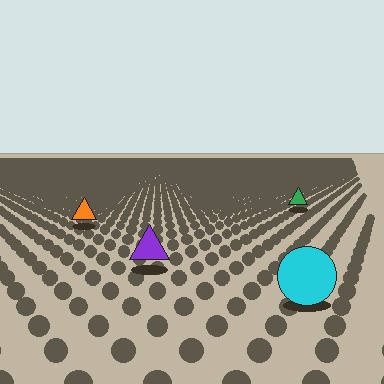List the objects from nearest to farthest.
From nearest to farthest: the cyan circle, the purple triangle, the orange triangle, the green triangle.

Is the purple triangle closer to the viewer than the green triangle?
Yes. The purple triangle is closer — you can tell from the texture gradient: the ground texture is coarser near it.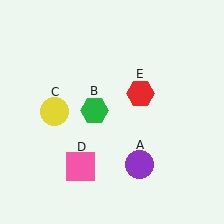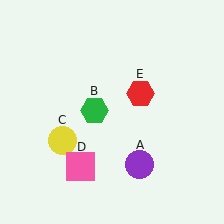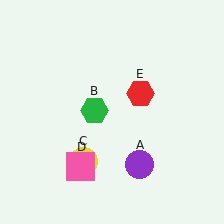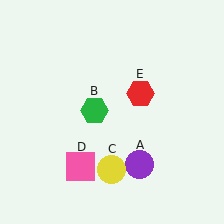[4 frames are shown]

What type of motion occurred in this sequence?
The yellow circle (object C) rotated counterclockwise around the center of the scene.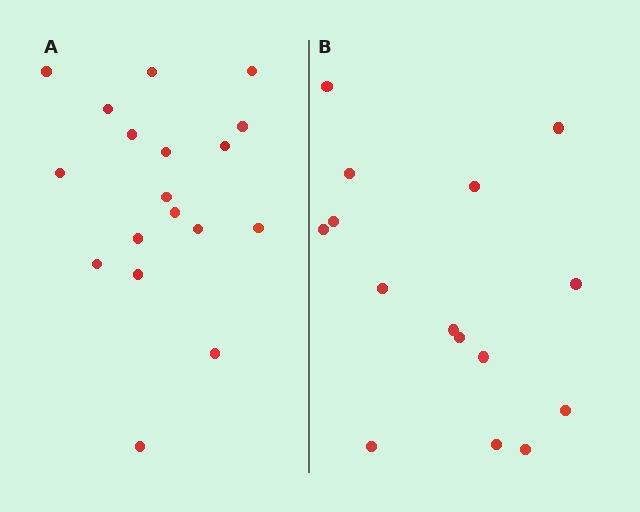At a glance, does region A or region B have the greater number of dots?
Region A (the left region) has more dots.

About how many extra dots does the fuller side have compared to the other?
Region A has just a few more — roughly 2 or 3 more dots than region B.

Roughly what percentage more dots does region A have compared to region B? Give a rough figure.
About 20% more.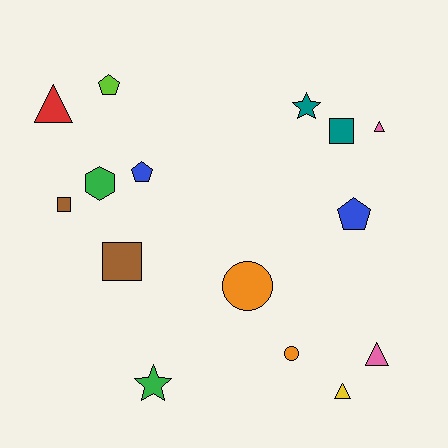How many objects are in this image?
There are 15 objects.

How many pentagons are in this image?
There are 3 pentagons.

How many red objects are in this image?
There is 1 red object.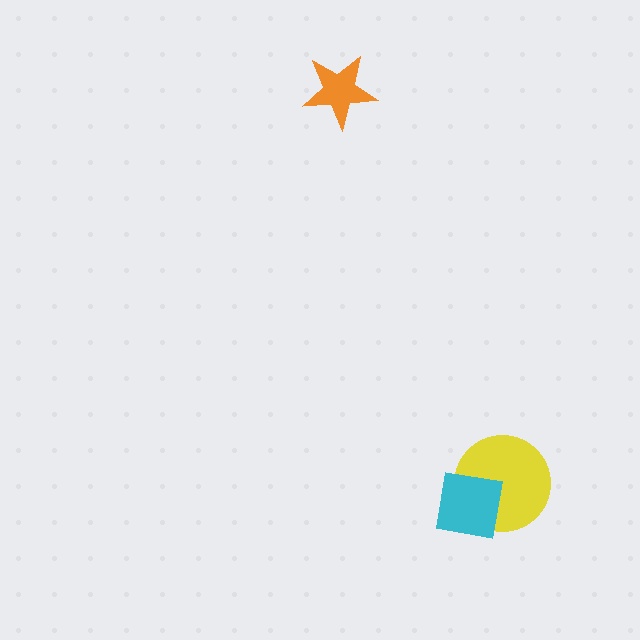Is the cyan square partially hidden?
No, no other shape covers it.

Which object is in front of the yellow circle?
The cyan square is in front of the yellow circle.